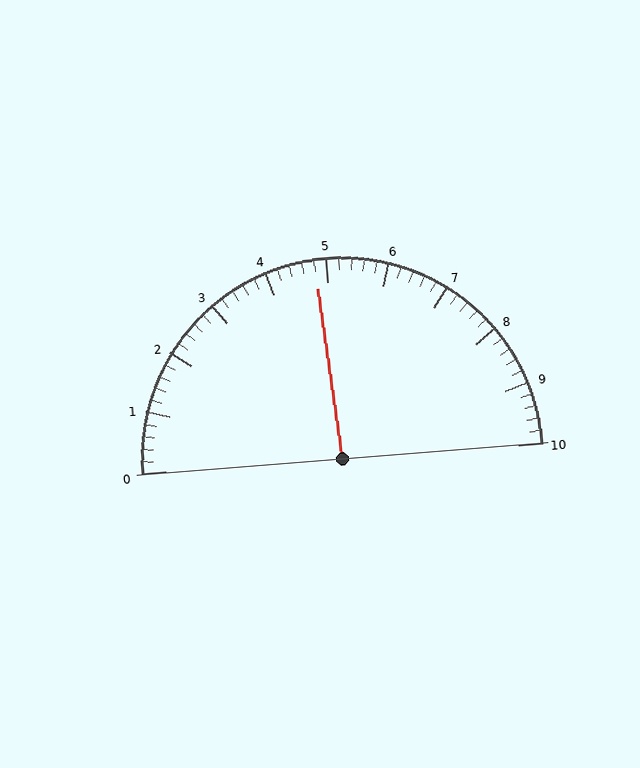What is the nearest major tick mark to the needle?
The nearest major tick mark is 5.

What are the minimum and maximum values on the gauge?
The gauge ranges from 0 to 10.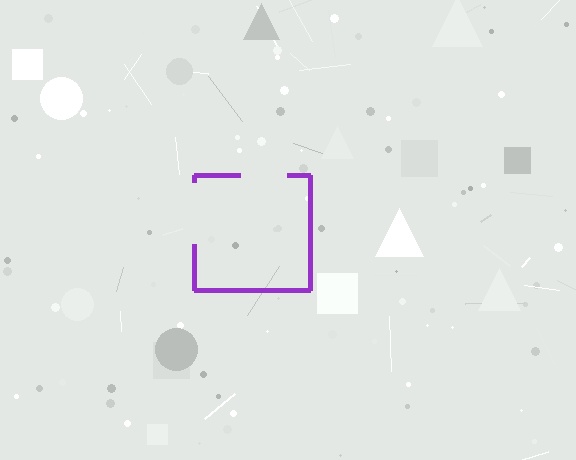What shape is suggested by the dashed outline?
The dashed outline suggests a square.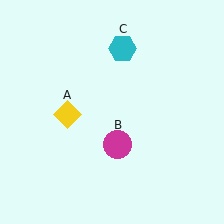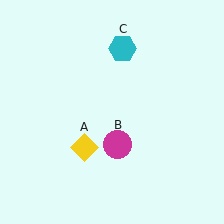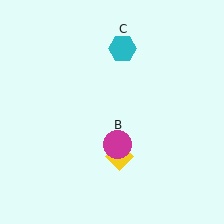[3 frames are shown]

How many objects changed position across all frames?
1 object changed position: yellow diamond (object A).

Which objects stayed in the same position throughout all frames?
Magenta circle (object B) and cyan hexagon (object C) remained stationary.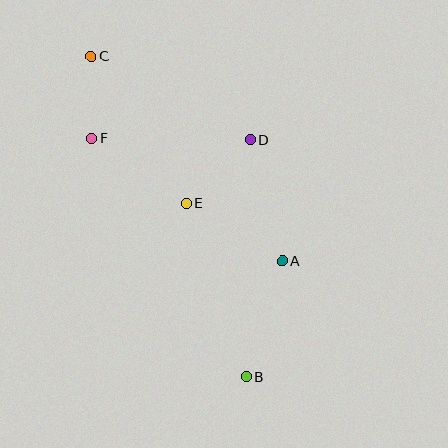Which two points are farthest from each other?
Points B and C are farthest from each other.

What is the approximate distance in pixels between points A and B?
The distance between A and B is approximately 121 pixels.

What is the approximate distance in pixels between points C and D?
The distance between C and D is approximately 179 pixels.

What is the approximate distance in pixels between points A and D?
The distance between A and D is approximately 126 pixels.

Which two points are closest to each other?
Points C and F are closest to each other.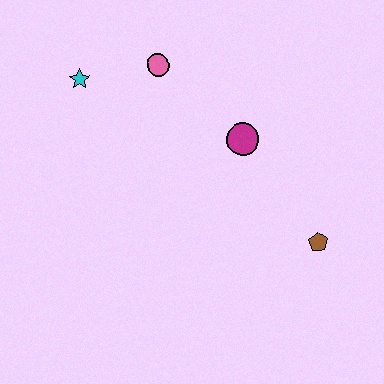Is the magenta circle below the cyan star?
Yes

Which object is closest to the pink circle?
The cyan star is closest to the pink circle.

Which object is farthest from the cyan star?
The brown pentagon is farthest from the cyan star.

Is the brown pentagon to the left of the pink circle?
No